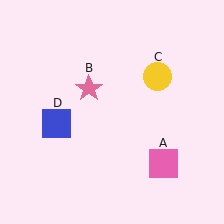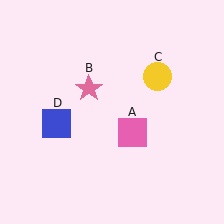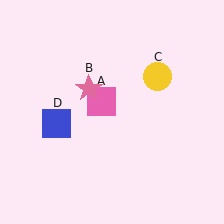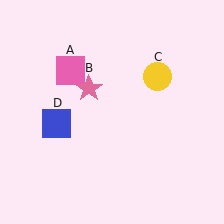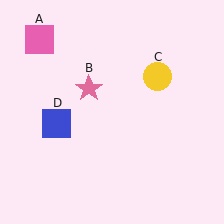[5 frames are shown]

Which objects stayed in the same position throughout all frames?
Pink star (object B) and yellow circle (object C) and blue square (object D) remained stationary.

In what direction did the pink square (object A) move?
The pink square (object A) moved up and to the left.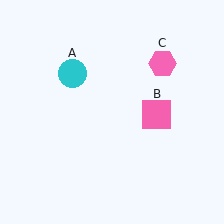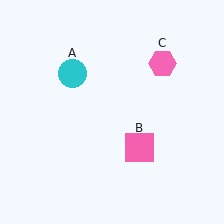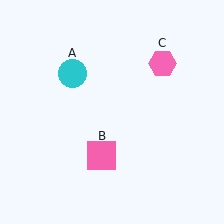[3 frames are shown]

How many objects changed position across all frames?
1 object changed position: pink square (object B).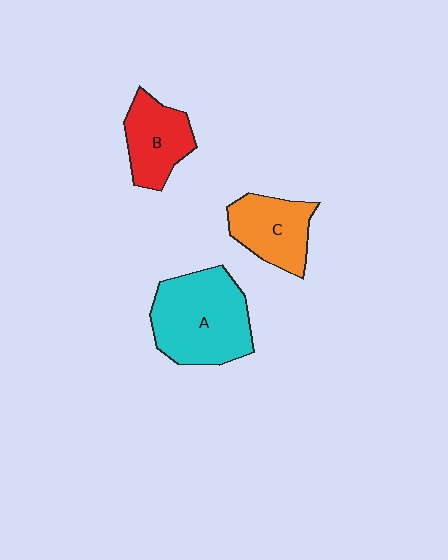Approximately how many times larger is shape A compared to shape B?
Approximately 1.7 times.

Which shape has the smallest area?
Shape B (red).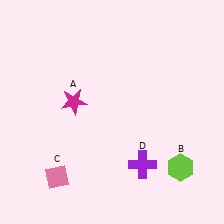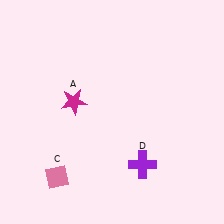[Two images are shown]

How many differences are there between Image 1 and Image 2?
There is 1 difference between the two images.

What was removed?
The lime hexagon (B) was removed in Image 2.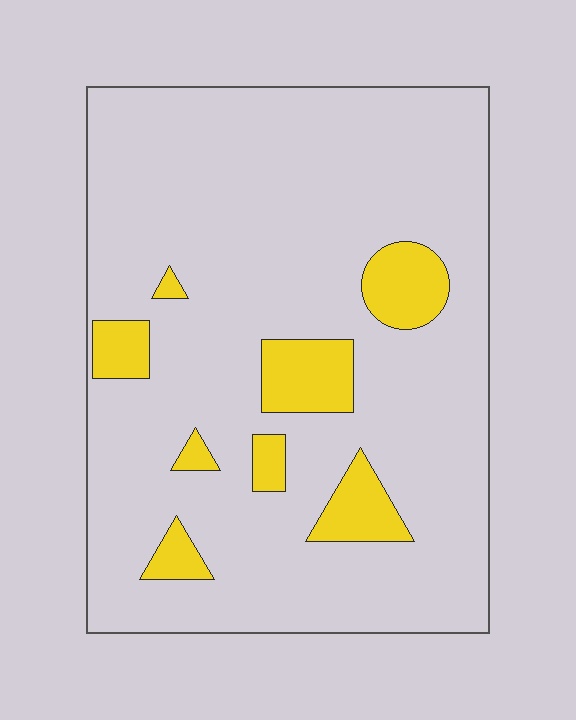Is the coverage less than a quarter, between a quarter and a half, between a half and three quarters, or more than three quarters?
Less than a quarter.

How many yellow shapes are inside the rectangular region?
8.